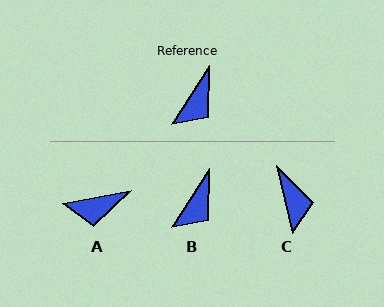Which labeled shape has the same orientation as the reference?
B.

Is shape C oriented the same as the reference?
No, it is off by about 46 degrees.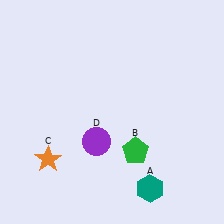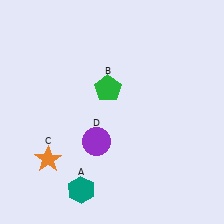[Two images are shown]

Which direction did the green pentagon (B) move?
The green pentagon (B) moved up.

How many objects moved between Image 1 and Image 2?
2 objects moved between the two images.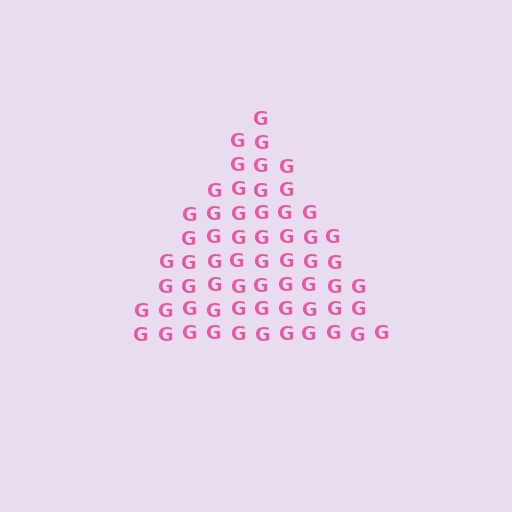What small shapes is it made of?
It is made of small letter G's.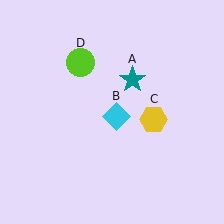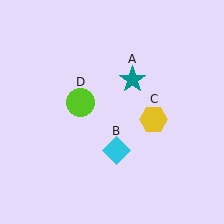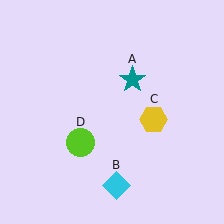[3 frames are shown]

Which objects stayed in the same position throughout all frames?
Teal star (object A) and yellow hexagon (object C) remained stationary.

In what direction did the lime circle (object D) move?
The lime circle (object D) moved down.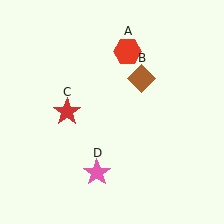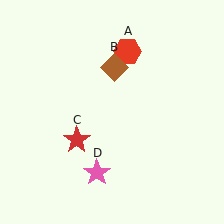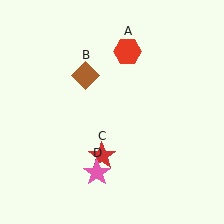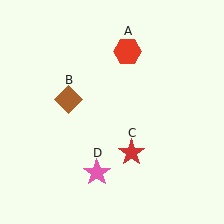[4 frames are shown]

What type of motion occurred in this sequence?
The brown diamond (object B), red star (object C) rotated counterclockwise around the center of the scene.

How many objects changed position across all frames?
2 objects changed position: brown diamond (object B), red star (object C).